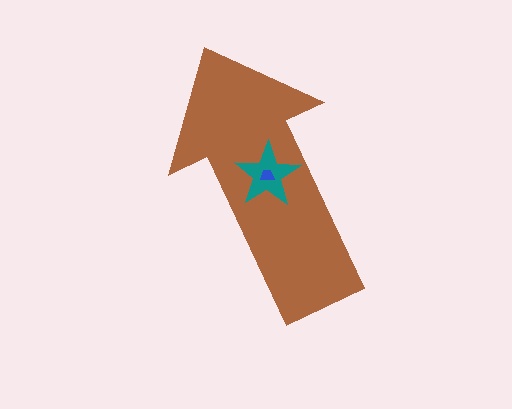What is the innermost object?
The blue trapezoid.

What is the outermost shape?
The brown arrow.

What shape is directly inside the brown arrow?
The teal star.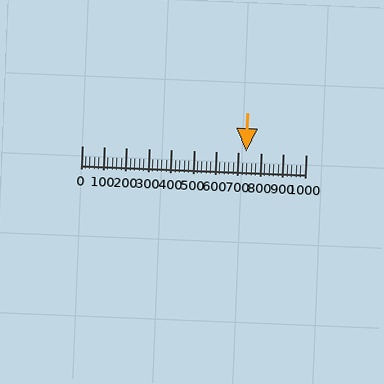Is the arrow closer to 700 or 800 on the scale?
The arrow is closer to 700.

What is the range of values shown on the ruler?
The ruler shows values from 0 to 1000.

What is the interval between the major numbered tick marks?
The major tick marks are spaced 100 units apart.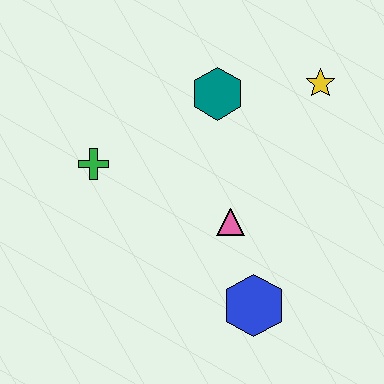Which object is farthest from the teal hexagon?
The blue hexagon is farthest from the teal hexagon.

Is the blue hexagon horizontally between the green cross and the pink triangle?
No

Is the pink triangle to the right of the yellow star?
No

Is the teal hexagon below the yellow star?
Yes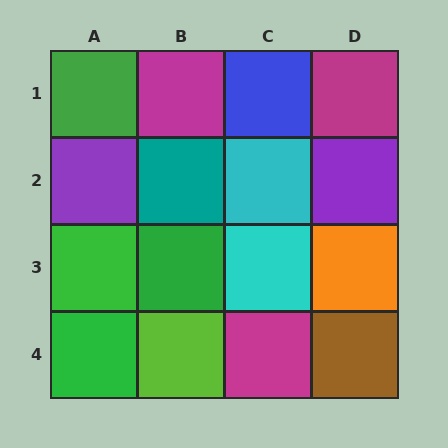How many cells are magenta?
3 cells are magenta.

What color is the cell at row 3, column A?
Green.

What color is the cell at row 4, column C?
Magenta.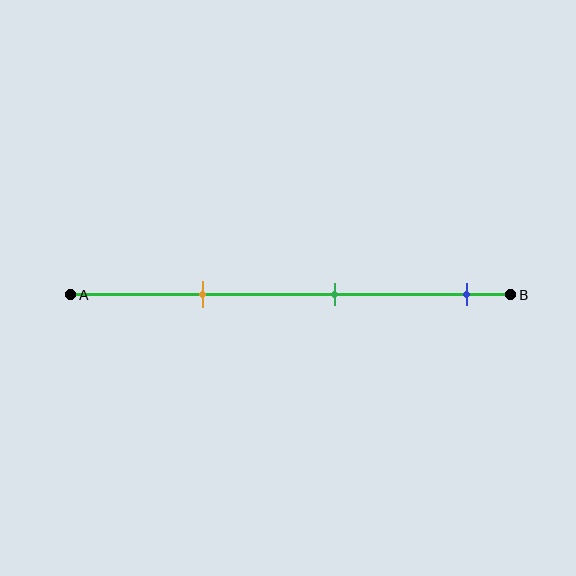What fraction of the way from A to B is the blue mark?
The blue mark is approximately 90% (0.9) of the way from A to B.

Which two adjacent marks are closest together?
The orange and green marks are the closest adjacent pair.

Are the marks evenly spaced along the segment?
Yes, the marks are approximately evenly spaced.